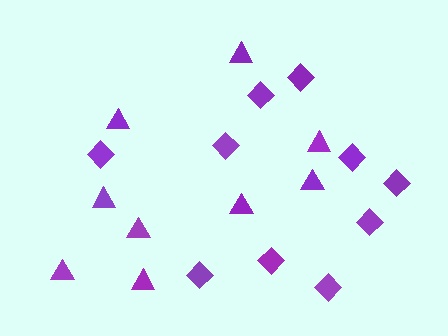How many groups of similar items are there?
There are 2 groups: one group of triangles (9) and one group of diamonds (10).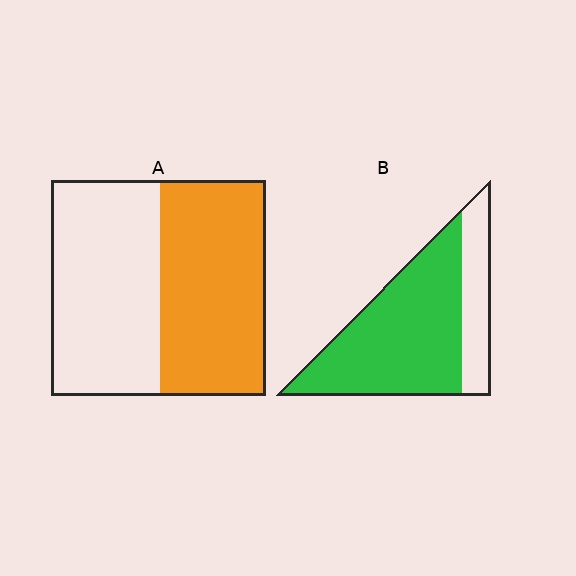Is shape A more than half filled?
Roughly half.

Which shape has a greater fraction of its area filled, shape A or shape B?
Shape B.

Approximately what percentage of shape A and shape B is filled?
A is approximately 50% and B is approximately 75%.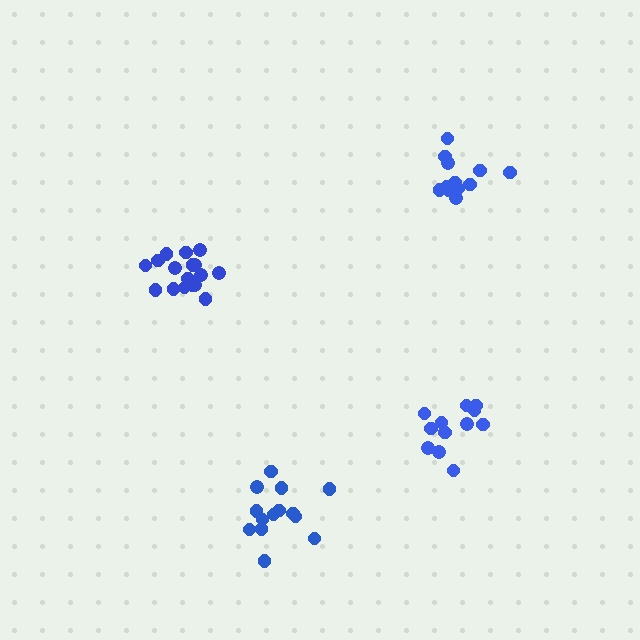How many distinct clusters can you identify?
There are 4 distinct clusters.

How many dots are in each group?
Group 1: 17 dots, Group 2: 12 dots, Group 3: 13 dots, Group 4: 14 dots (56 total).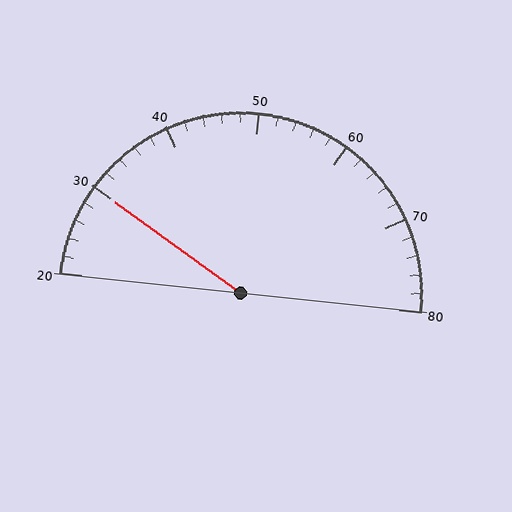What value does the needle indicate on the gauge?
The needle indicates approximately 30.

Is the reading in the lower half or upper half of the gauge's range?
The reading is in the lower half of the range (20 to 80).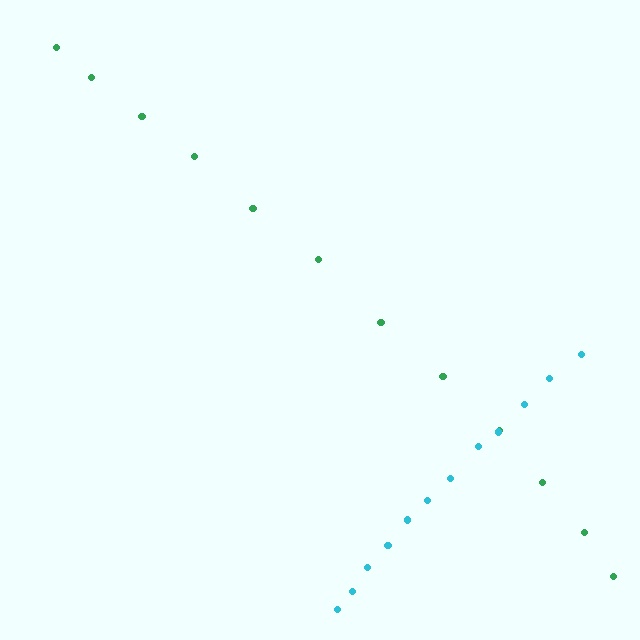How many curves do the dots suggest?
There are 2 distinct paths.